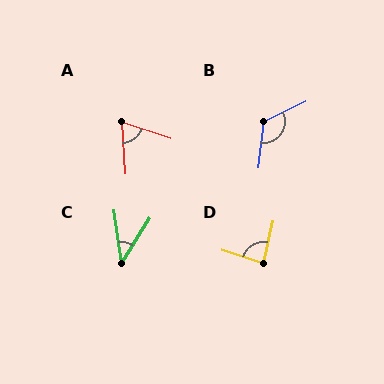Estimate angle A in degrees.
Approximately 67 degrees.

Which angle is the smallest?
C, at approximately 40 degrees.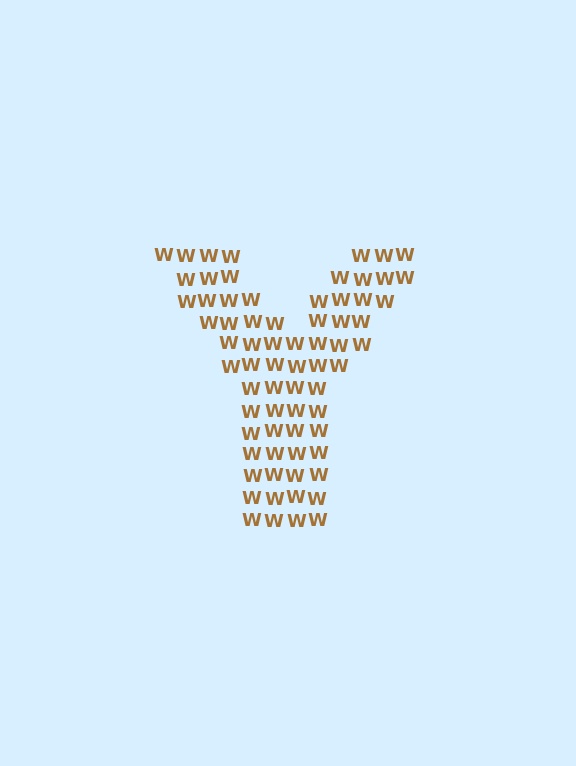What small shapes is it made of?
It is made of small letter W's.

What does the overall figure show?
The overall figure shows the letter Y.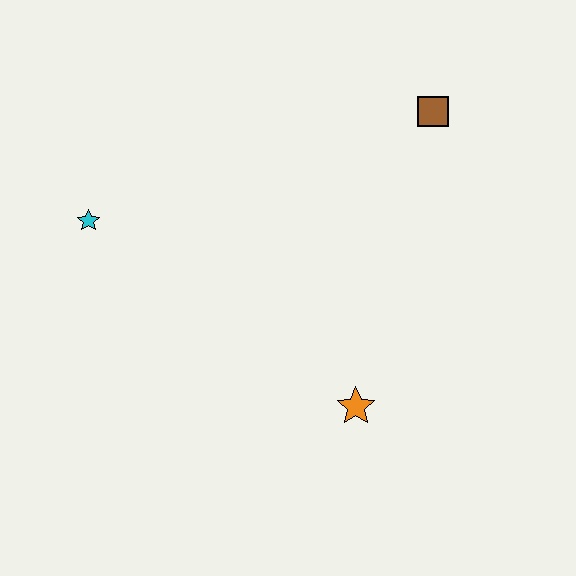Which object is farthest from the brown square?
The cyan star is farthest from the brown square.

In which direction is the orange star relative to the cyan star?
The orange star is to the right of the cyan star.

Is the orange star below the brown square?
Yes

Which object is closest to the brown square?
The orange star is closest to the brown square.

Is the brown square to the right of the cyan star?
Yes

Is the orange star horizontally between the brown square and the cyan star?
Yes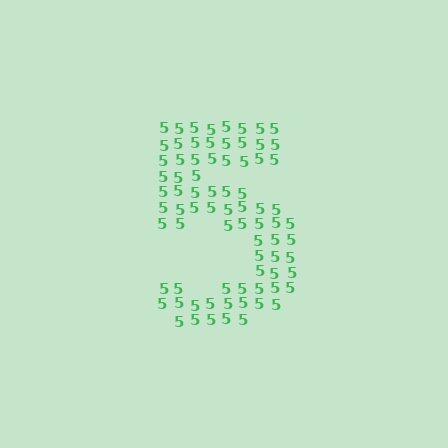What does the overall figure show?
The overall figure shows the digit 5.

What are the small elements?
The small elements are digit 5's.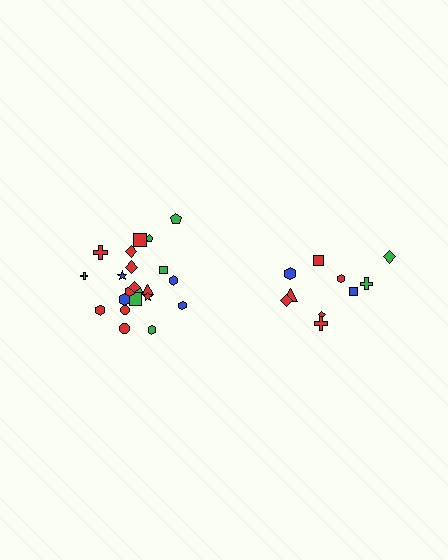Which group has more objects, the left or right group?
The left group.